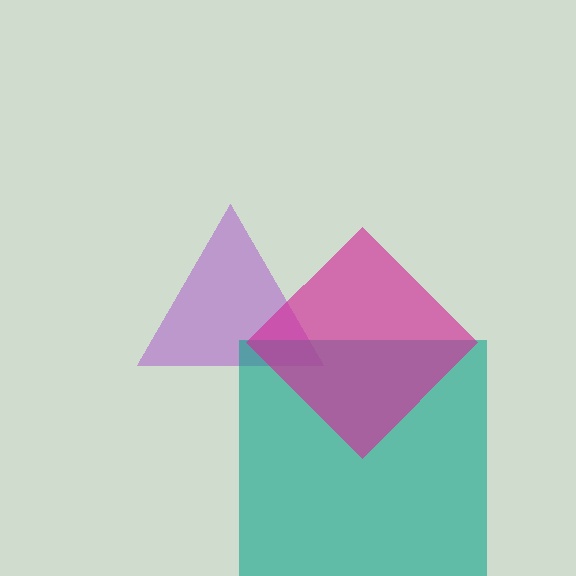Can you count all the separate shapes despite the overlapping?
Yes, there are 3 separate shapes.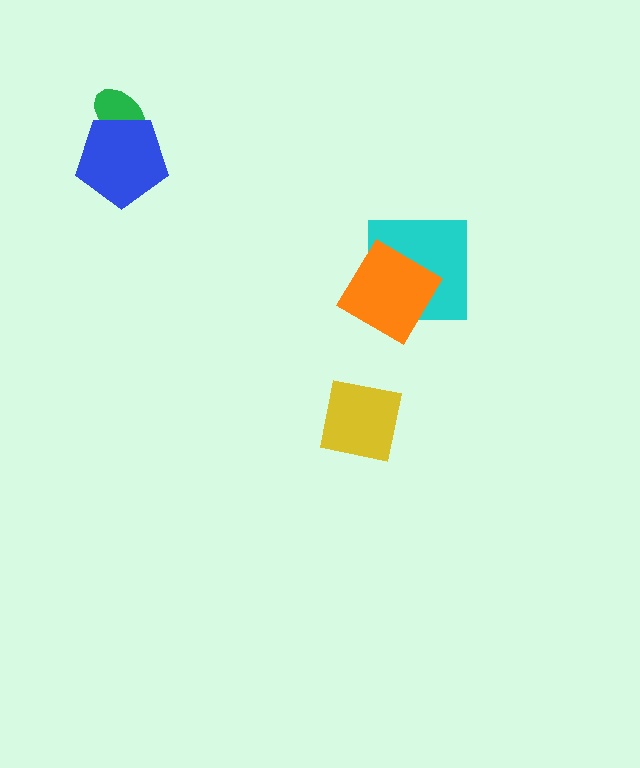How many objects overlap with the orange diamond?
1 object overlaps with the orange diamond.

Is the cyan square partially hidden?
Yes, it is partially covered by another shape.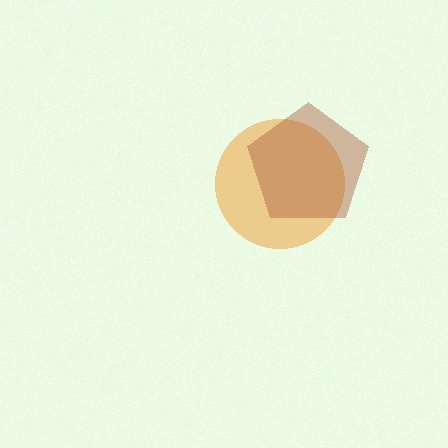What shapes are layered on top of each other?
The layered shapes are: an orange circle, a brown pentagon.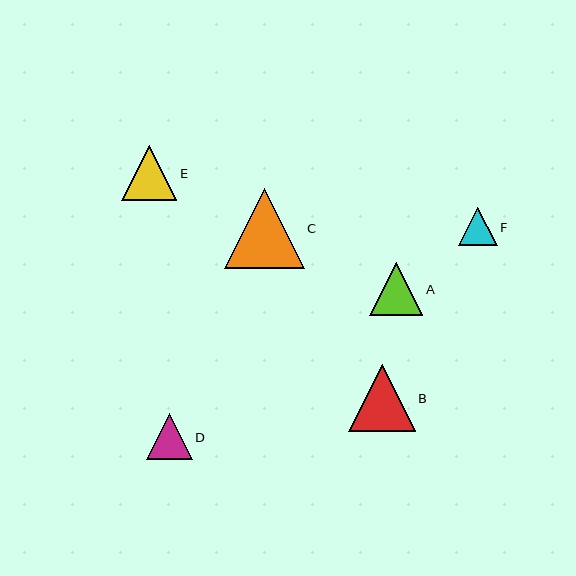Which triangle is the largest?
Triangle C is the largest with a size of approximately 80 pixels.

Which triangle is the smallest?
Triangle F is the smallest with a size of approximately 38 pixels.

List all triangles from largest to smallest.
From largest to smallest: C, B, E, A, D, F.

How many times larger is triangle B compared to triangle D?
Triangle B is approximately 1.5 times the size of triangle D.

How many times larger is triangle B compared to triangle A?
Triangle B is approximately 1.3 times the size of triangle A.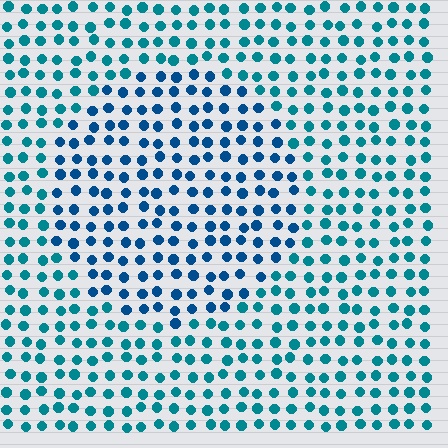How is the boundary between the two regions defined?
The boundary is defined purely by a slight shift in hue (about 25 degrees). Spacing, size, and orientation are identical on both sides.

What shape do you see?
I see a circle.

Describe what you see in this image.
The image is filled with small teal elements in a uniform arrangement. A circle-shaped region is visible where the elements are tinted to a slightly different hue, forming a subtle color boundary.